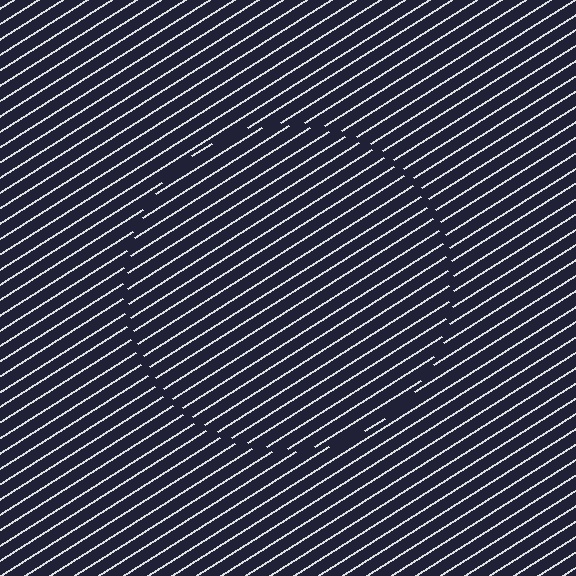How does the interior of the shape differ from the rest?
The interior of the shape contains the same grating, shifted by half a period — the contour is defined by the phase discontinuity where line-ends from the inner and outer gratings abut.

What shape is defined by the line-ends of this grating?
An illusory circle. The interior of the shape contains the same grating, shifted by half a period — the contour is defined by the phase discontinuity where line-ends from the inner and outer gratings abut.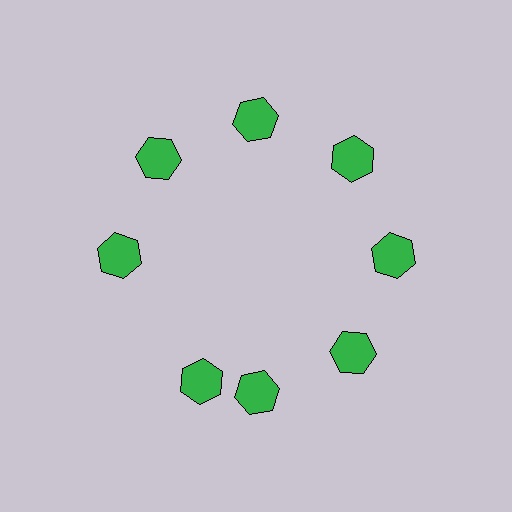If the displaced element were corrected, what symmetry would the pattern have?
It would have 8-fold rotational symmetry — the pattern would map onto itself every 45 degrees.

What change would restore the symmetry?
The symmetry would be restored by rotating it back into even spacing with its neighbors so that all 8 hexagons sit at equal angles and equal distance from the center.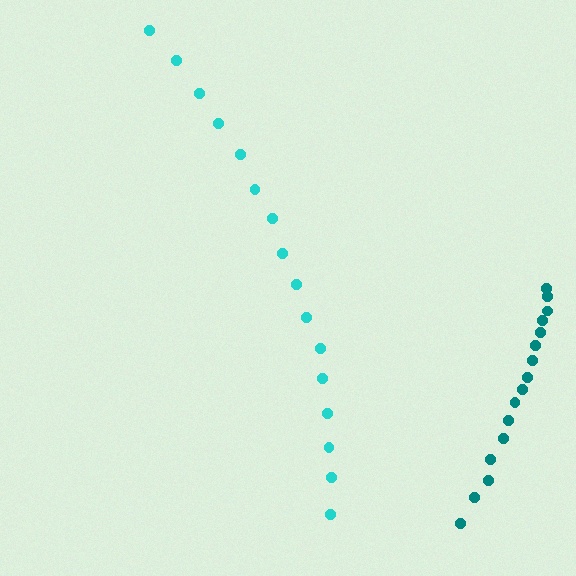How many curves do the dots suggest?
There are 2 distinct paths.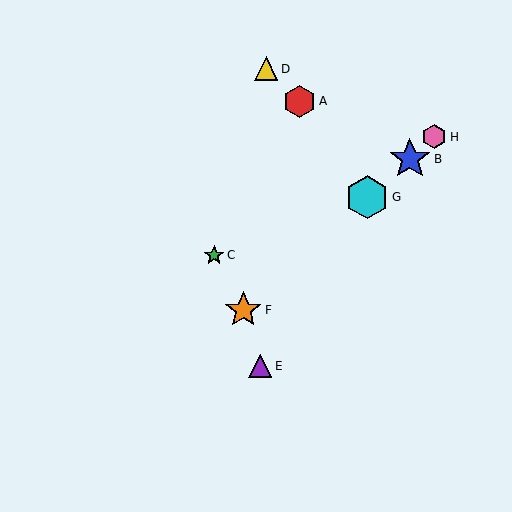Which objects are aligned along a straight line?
Objects B, F, G, H are aligned along a straight line.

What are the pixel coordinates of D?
Object D is at (266, 69).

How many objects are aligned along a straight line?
4 objects (B, F, G, H) are aligned along a straight line.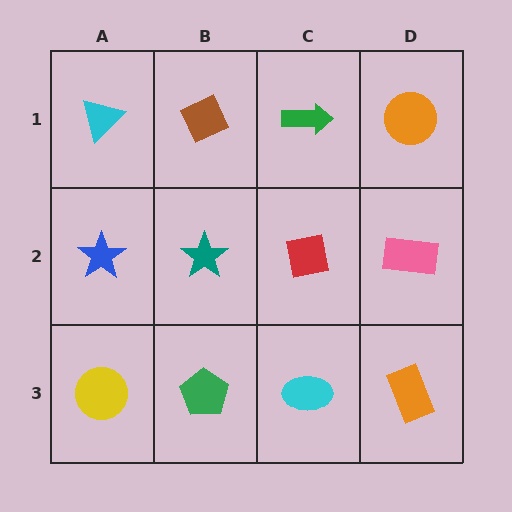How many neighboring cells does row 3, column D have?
2.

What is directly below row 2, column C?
A cyan ellipse.